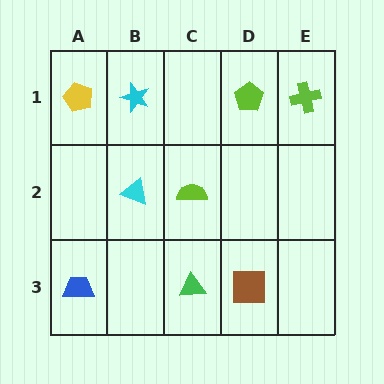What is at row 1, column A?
A yellow pentagon.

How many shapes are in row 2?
2 shapes.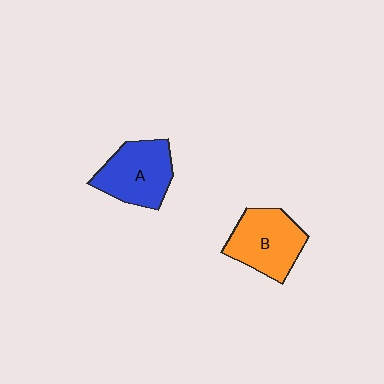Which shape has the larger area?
Shape A (blue).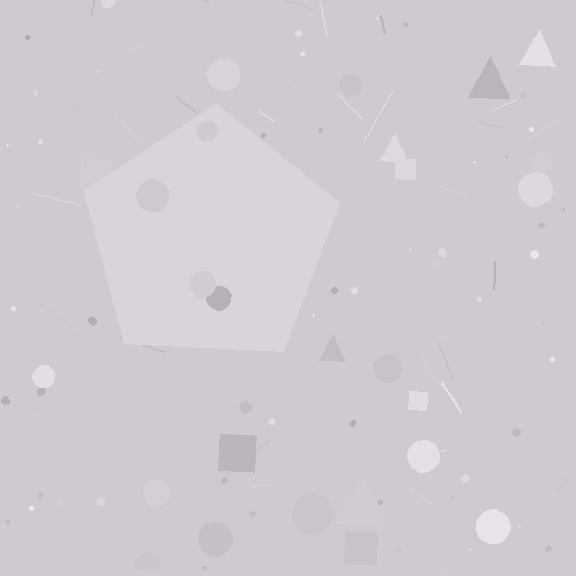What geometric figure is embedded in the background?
A pentagon is embedded in the background.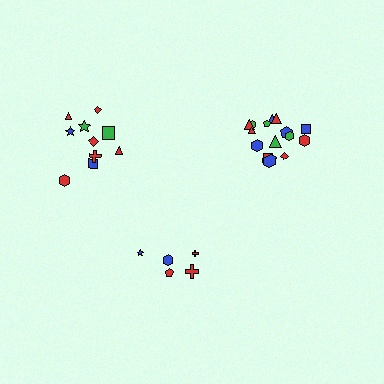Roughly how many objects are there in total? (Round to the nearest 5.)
Roughly 30 objects in total.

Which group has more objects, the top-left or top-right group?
The top-right group.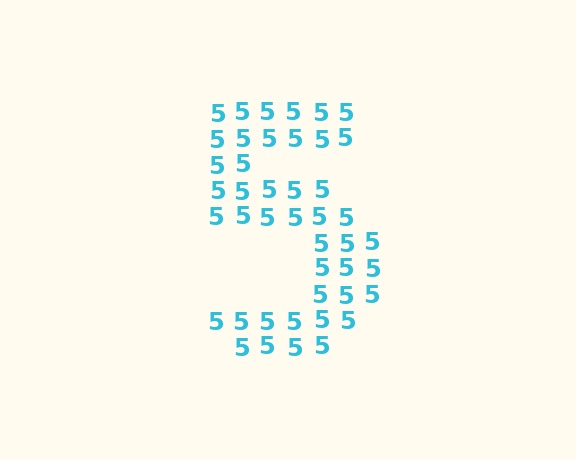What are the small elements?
The small elements are digit 5's.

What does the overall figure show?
The overall figure shows the digit 5.